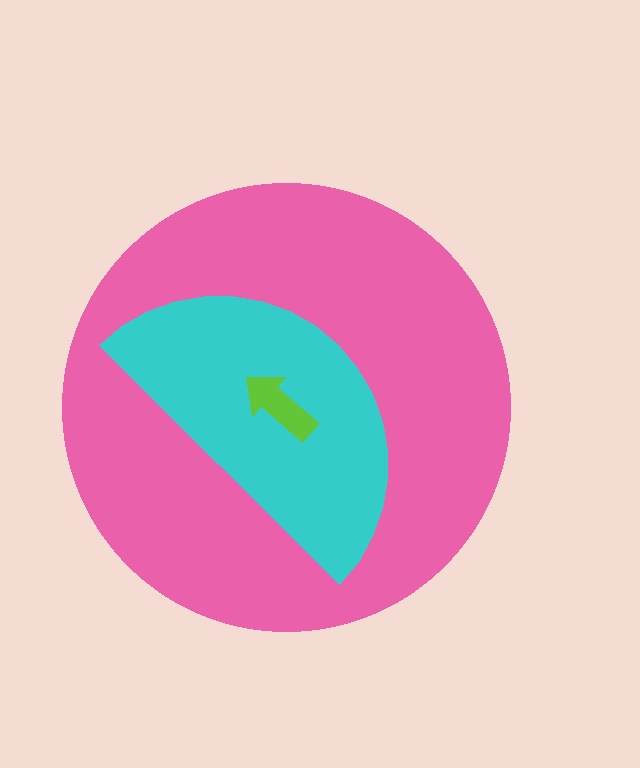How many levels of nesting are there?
3.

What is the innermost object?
The lime arrow.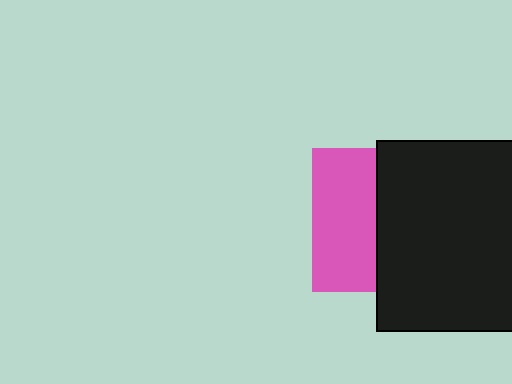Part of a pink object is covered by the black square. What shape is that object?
It is a square.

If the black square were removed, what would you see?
You would see the complete pink square.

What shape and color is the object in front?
The object in front is a black square.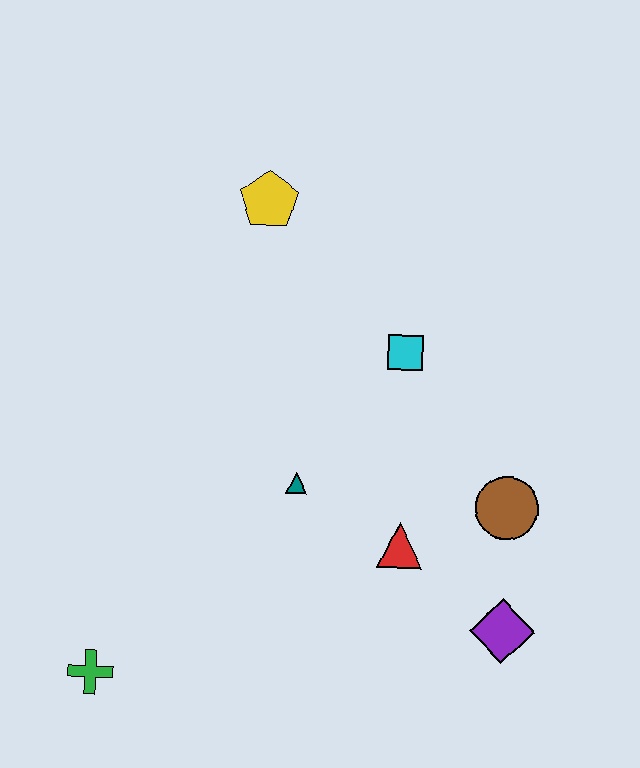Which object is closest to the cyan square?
The teal triangle is closest to the cyan square.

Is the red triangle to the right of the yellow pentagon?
Yes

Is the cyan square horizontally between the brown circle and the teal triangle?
Yes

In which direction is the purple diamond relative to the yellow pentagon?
The purple diamond is below the yellow pentagon.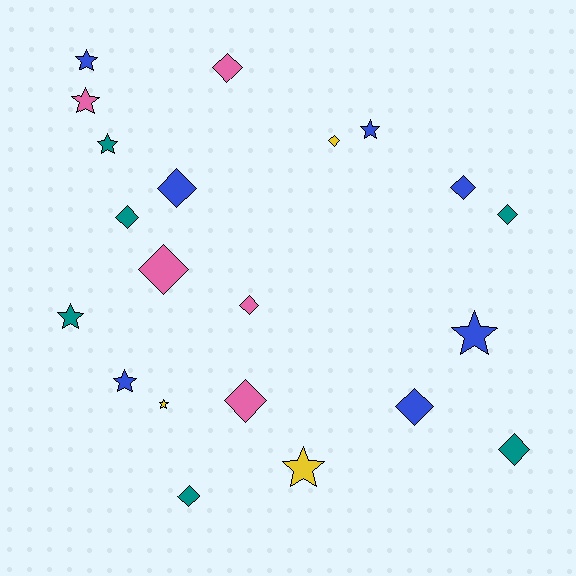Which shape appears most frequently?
Diamond, with 12 objects.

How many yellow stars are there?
There are 2 yellow stars.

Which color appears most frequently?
Blue, with 7 objects.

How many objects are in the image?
There are 21 objects.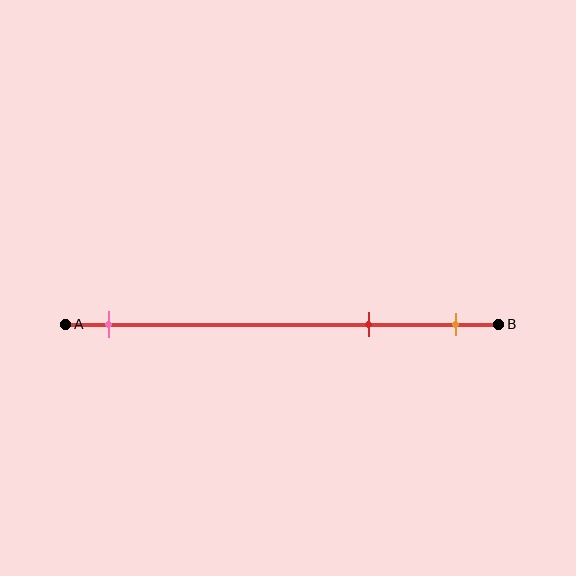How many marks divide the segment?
There are 3 marks dividing the segment.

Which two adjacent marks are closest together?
The red and orange marks are the closest adjacent pair.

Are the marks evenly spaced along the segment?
No, the marks are not evenly spaced.